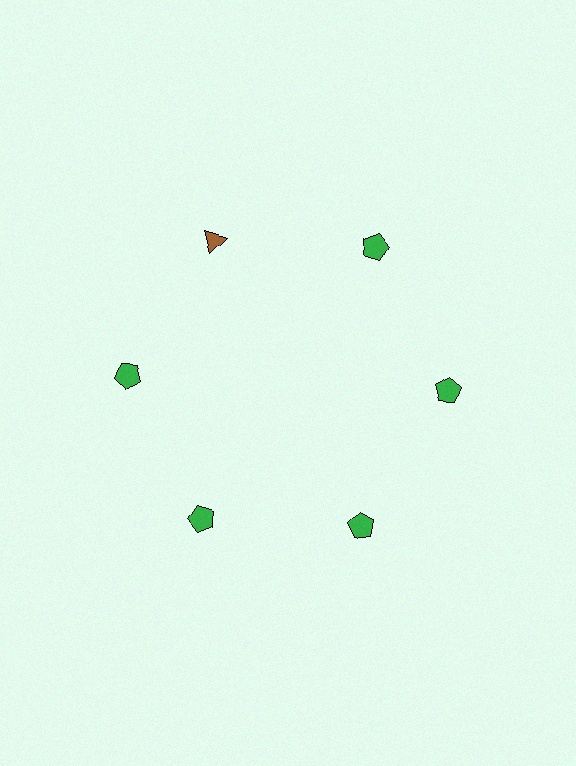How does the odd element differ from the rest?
It differs in both color (brown instead of green) and shape (triangle instead of pentagon).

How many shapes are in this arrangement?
There are 6 shapes arranged in a ring pattern.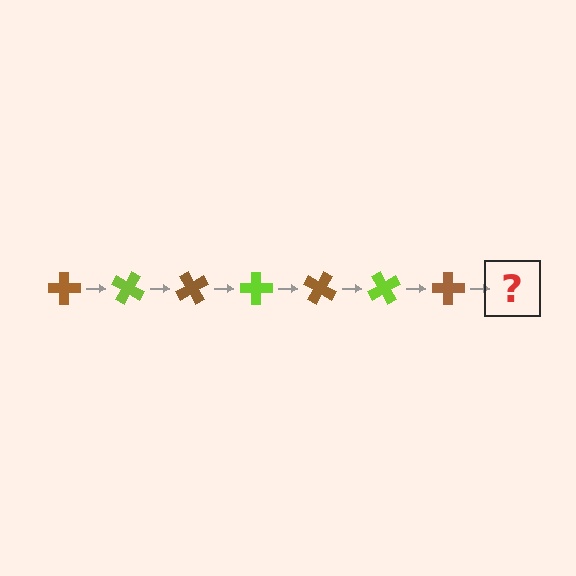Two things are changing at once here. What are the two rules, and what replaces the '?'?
The two rules are that it rotates 30 degrees each step and the color cycles through brown and lime. The '?' should be a lime cross, rotated 210 degrees from the start.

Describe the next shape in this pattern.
It should be a lime cross, rotated 210 degrees from the start.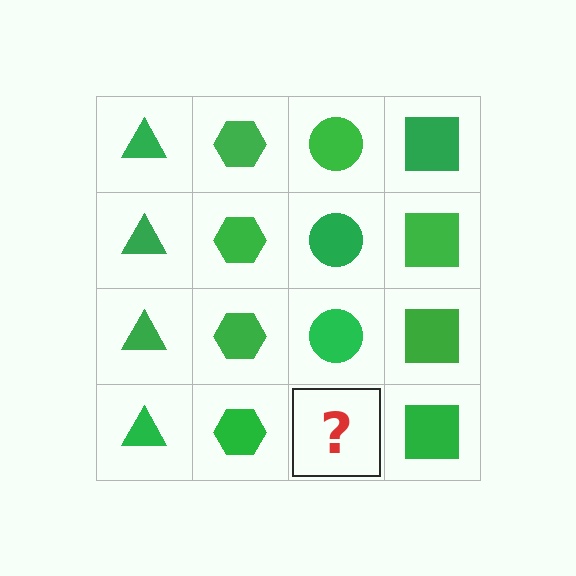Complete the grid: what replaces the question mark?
The question mark should be replaced with a green circle.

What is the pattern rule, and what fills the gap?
The rule is that each column has a consistent shape. The gap should be filled with a green circle.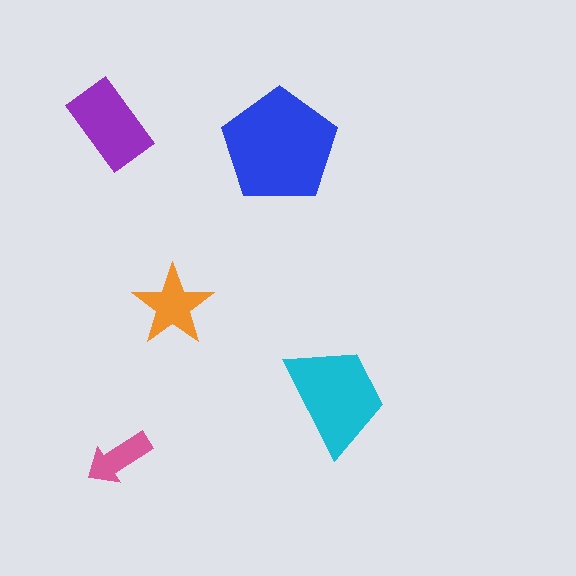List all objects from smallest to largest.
The pink arrow, the orange star, the purple rectangle, the cyan trapezoid, the blue pentagon.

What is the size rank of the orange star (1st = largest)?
4th.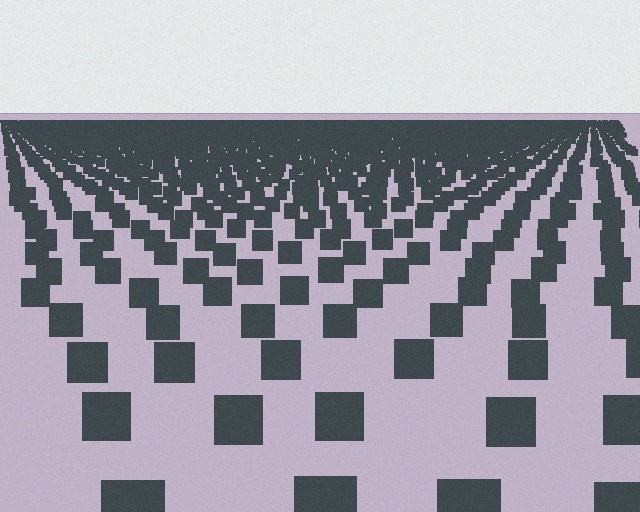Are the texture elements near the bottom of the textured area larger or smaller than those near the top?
Larger. Near the bottom, elements are closer to the viewer and appear at a bigger on-screen size.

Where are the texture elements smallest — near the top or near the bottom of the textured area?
Near the top.